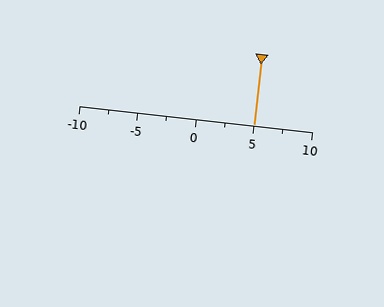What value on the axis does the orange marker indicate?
The marker indicates approximately 5.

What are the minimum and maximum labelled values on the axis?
The axis runs from -10 to 10.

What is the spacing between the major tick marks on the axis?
The major ticks are spaced 5 apart.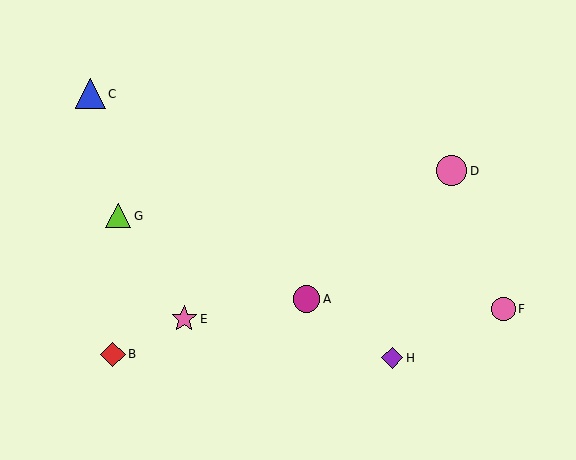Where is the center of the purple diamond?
The center of the purple diamond is at (392, 358).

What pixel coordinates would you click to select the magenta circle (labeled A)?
Click at (307, 299) to select the magenta circle A.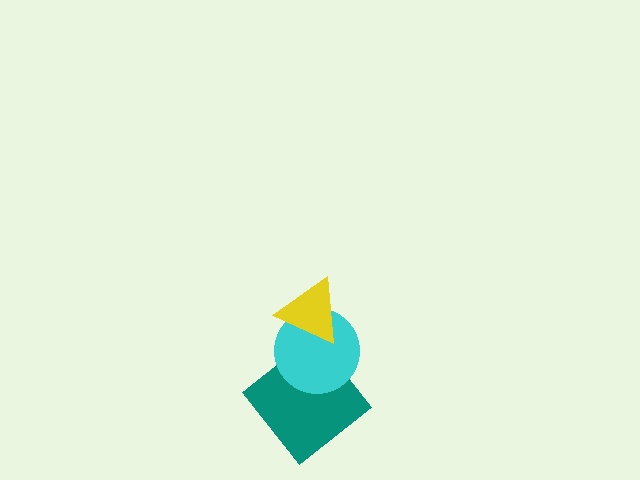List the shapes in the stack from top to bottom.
From top to bottom: the yellow triangle, the cyan circle, the teal diamond.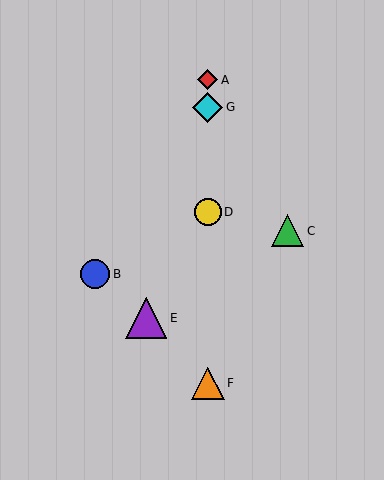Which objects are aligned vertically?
Objects A, D, F, G are aligned vertically.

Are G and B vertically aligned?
No, G is at x≈208 and B is at x≈95.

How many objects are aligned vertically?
4 objects (A, D, F, G) are aligned vertically.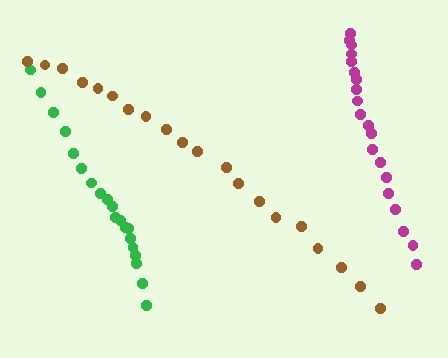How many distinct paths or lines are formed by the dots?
There are 3 distinct paths.